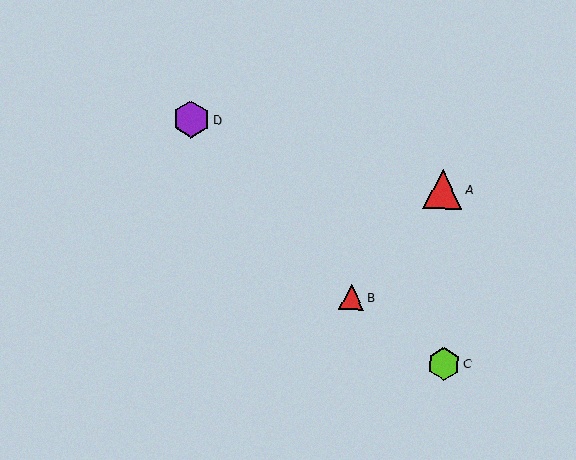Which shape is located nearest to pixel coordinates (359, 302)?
The red triangle (labeled B) at (351, 298) is nearest to that location.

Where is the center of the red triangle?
The center of the red triangle is at (443, 189).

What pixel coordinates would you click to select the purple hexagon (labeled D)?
Click at (192, 119) to select the purple hexagon D.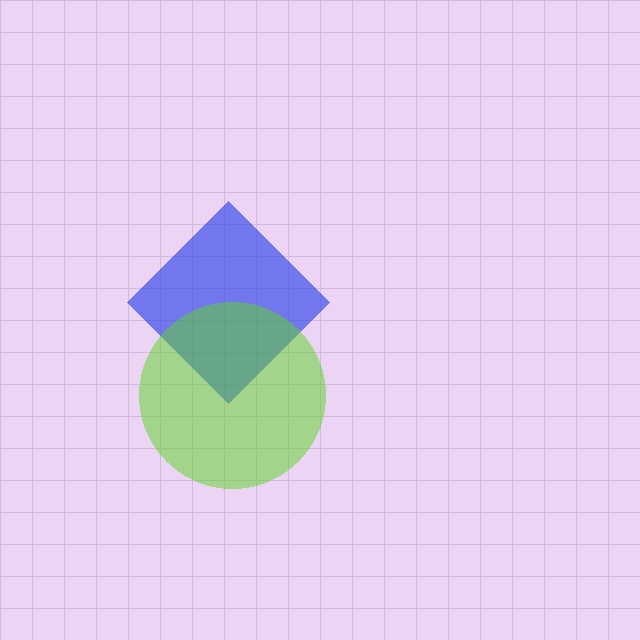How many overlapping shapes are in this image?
There are 2 overlapping shapes in the image.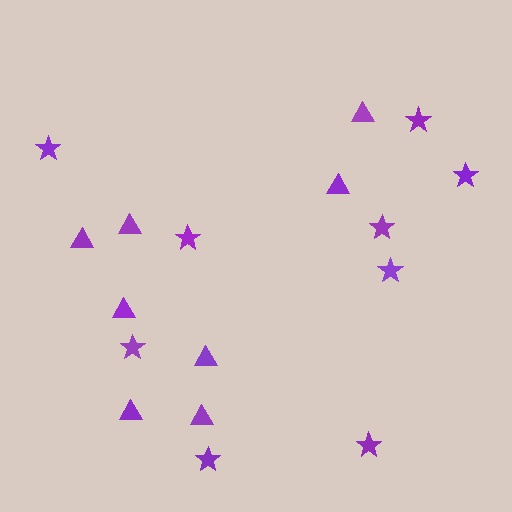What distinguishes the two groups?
There are 2 groups: one group of stars (9) and one group of triangles (8).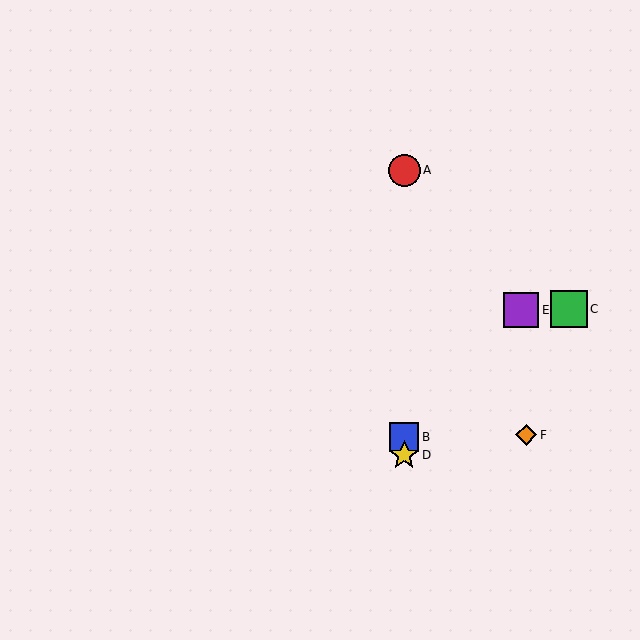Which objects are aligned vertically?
Objects A, B, D are aligned vertically.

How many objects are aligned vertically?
3 objects (A, B, D) are aligned vertically.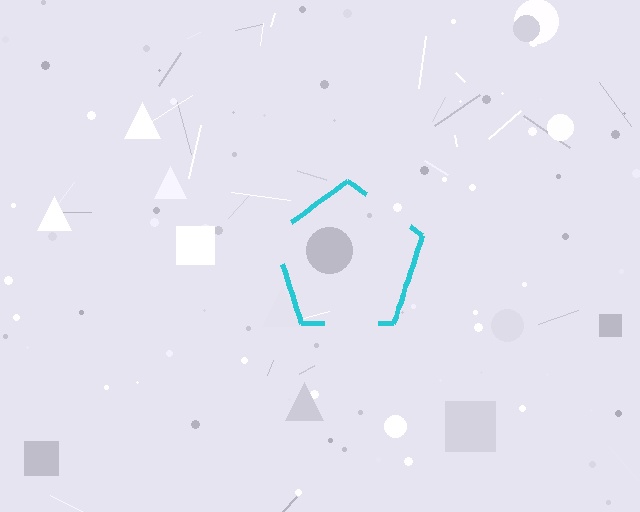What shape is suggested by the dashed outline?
The dashed outline suggests a pentagon.